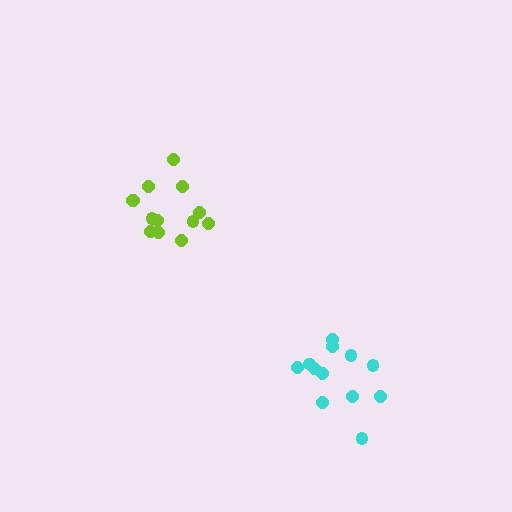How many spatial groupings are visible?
There are 2 spatial groupings.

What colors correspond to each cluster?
The clusters are colored: cyan, lime.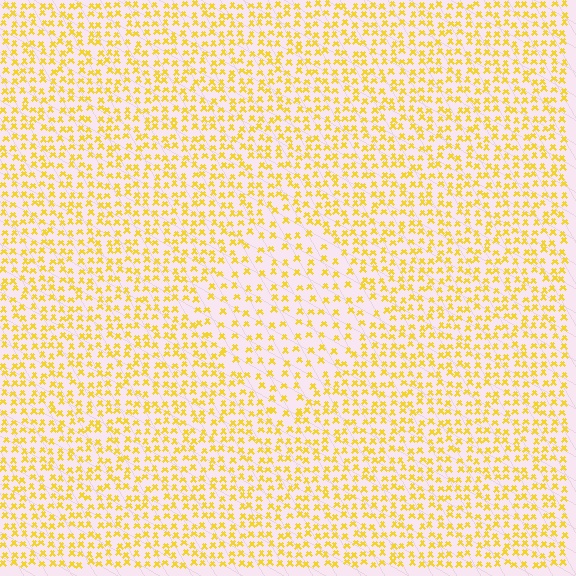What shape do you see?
I see a diamond.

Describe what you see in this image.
The image contains small yellow elements arranged at two different densities. A diamond-shaped region is visible where the elements are less densely packed than the surrounding area.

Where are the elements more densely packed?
The elements are more densely packed outside the diamond boundary.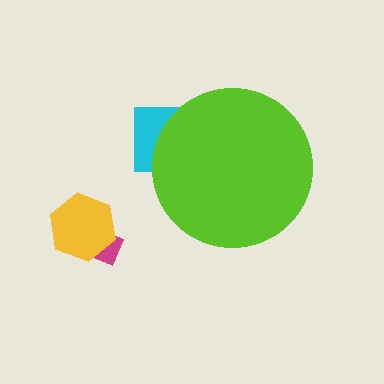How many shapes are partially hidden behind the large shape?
1 shape is partially hidden.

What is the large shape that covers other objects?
A lime circle.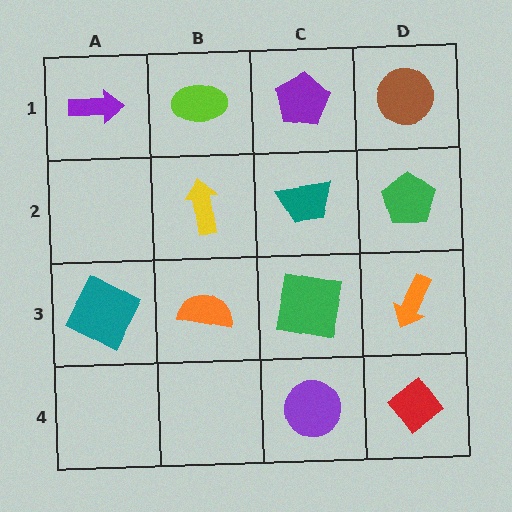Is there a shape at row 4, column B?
No, that cell is empty.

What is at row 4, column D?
A red diamond.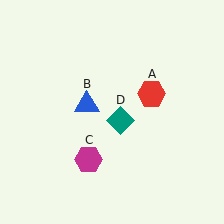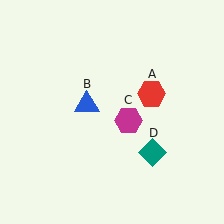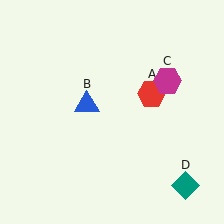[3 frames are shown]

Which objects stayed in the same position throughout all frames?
Red hexagon (object A) and blue triangle (object B) remained stationary.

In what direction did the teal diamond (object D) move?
The teal diamond (object D) moved down and to the right.